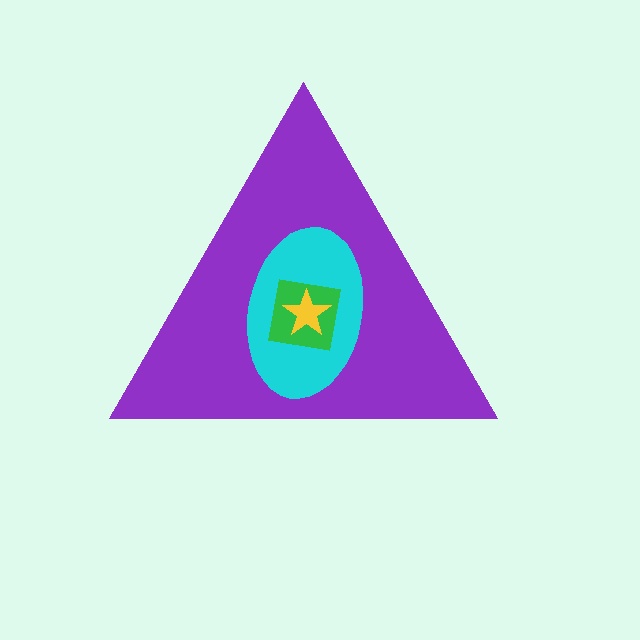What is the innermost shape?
The yellow star.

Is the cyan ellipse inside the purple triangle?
Yes.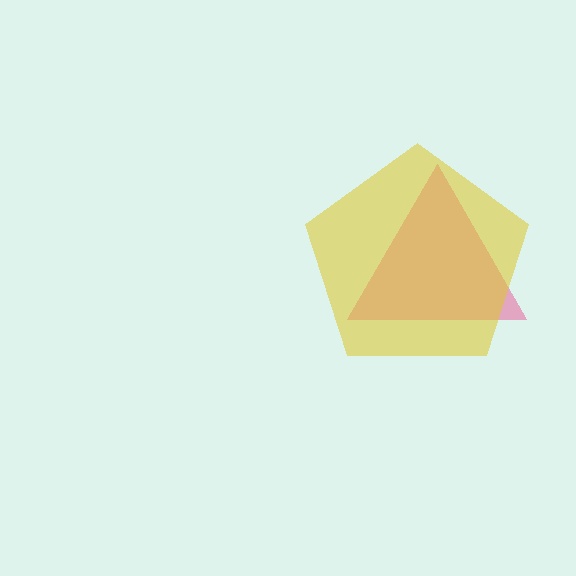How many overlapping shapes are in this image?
There are 2 overlapping shapes in the image.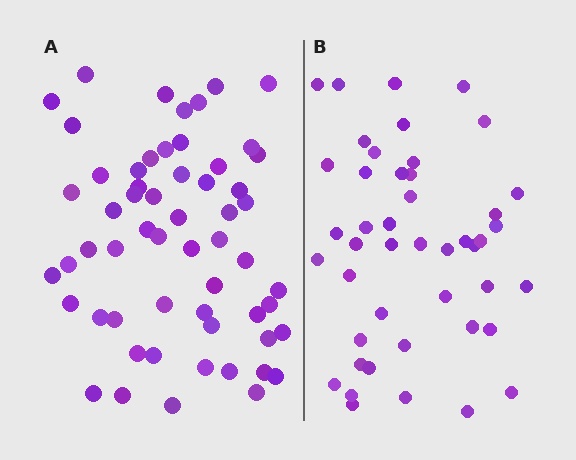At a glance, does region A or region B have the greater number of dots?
Region A (the left region) has more dots.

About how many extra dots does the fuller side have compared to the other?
Region A has approximately 15 more dots than region B.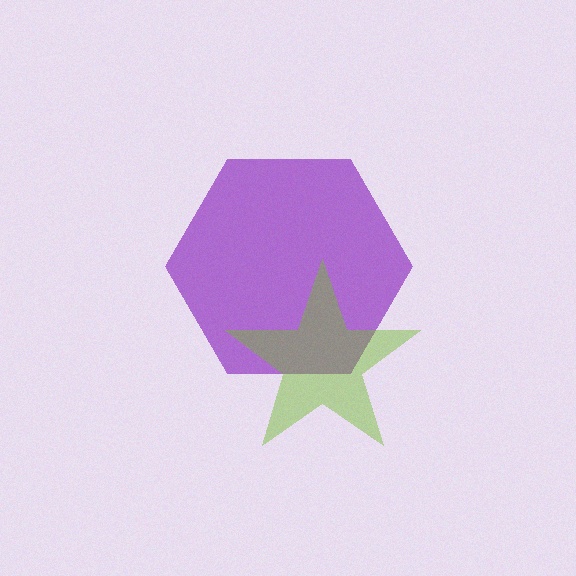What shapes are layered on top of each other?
The layered shapes are: a purple hexagon, a lime star.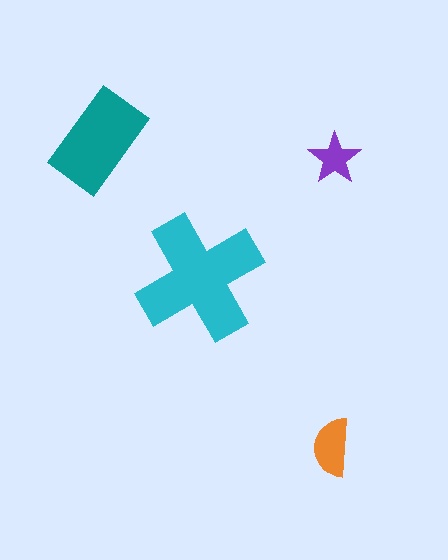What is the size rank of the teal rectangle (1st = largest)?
2nd.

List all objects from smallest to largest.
The purple star, the orange semicircle, the teal rectangle, the cyan cross.